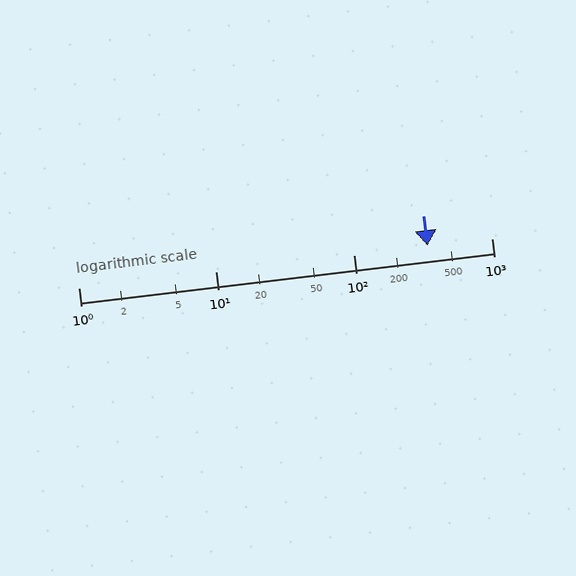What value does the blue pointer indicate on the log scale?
The pointer indicates approximately 340.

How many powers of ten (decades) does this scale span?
The scale spans 3 decades, from 1 to 1000.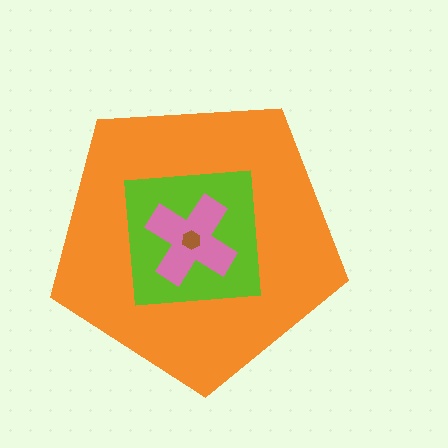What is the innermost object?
The brown hexagon.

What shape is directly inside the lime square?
The pink cross.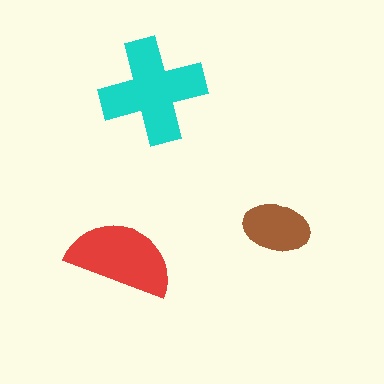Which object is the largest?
The cyan cross.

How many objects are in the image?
There are 3 objects in the image.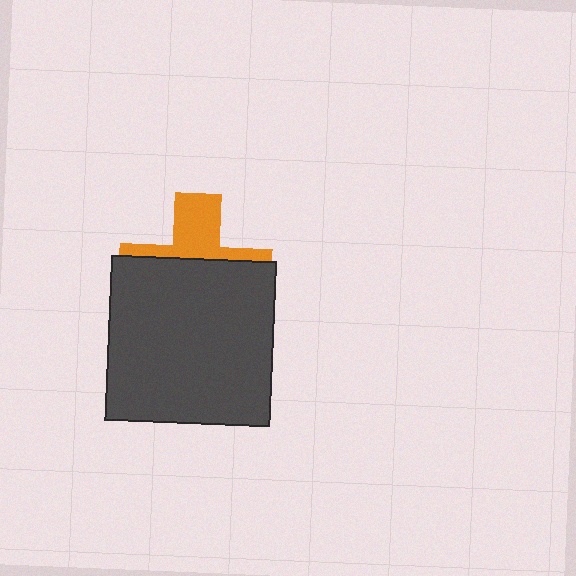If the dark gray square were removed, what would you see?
You would see the complete orange cross.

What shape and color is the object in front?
The object in front is a dark gray square.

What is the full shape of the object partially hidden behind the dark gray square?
The partially hidden object is an orange cross.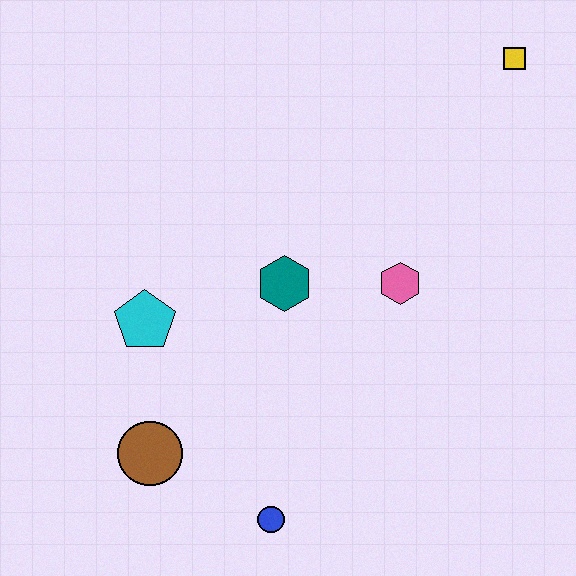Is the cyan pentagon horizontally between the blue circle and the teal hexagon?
No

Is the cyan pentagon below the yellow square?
Yes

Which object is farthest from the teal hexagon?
The yellow square is farthest from the teal hexagon.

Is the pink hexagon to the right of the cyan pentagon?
Yes